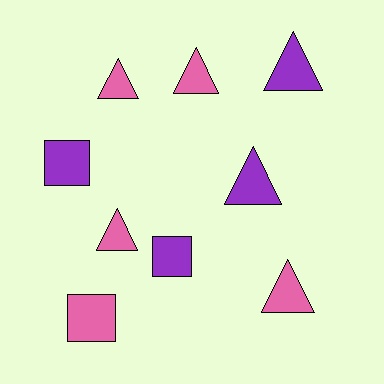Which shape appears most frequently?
Triangle, with 6 objects.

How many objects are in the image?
There are 9 objects.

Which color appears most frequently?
Pink, with 5 objects.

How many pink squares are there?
There is 1 pink square.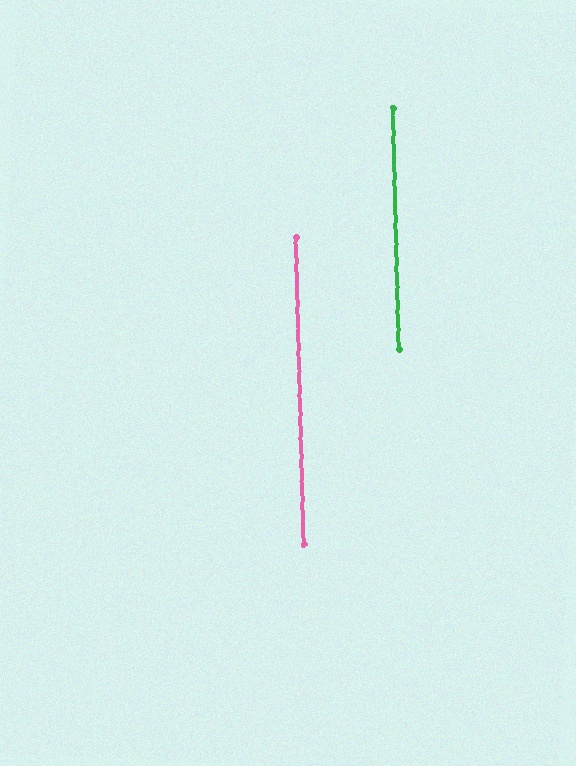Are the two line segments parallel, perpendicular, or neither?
Parallel — their directions differ by only 0.2°.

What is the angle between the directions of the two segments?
Approximately 0 degrees.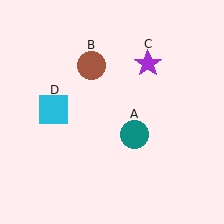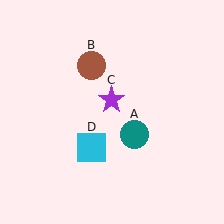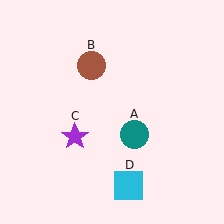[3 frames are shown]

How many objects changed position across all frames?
2 objects changed position: purple star (object C), cyan square (object D).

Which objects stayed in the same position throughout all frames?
Teal circle (object A) and brown circle (object B) remained stationary.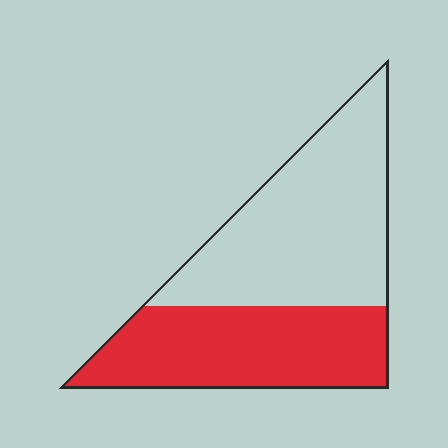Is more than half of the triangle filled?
No.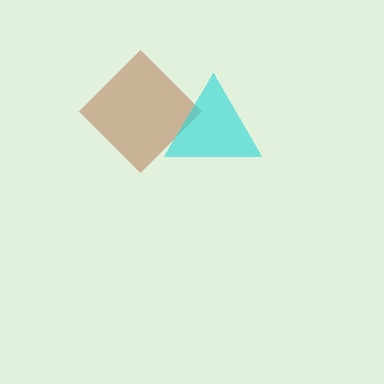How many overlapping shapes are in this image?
There are 2 overlapping shapes in the image.